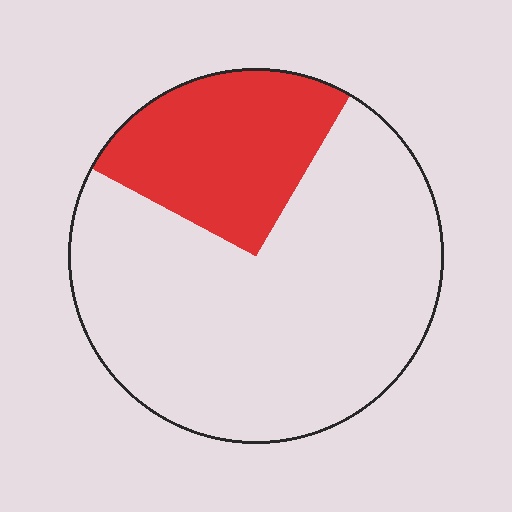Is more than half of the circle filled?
No.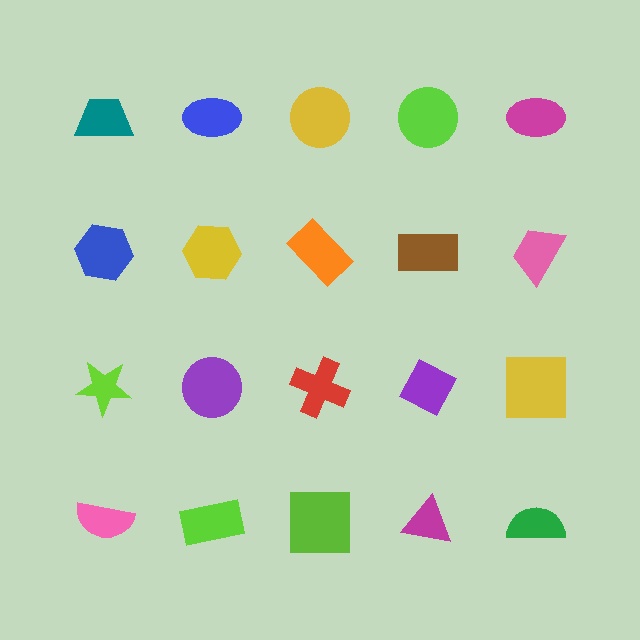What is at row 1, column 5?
A magenta ellipse.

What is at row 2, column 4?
A brown rectangle.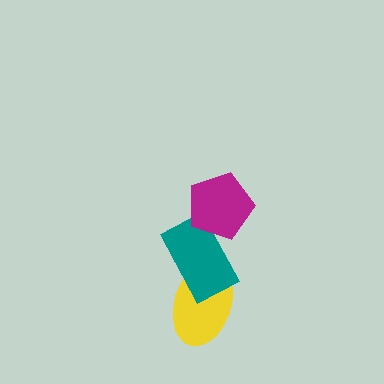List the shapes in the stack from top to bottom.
From top to bottom: the magenta pentagon, the teal rectangle, the yellow ellipse.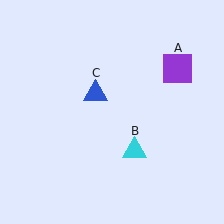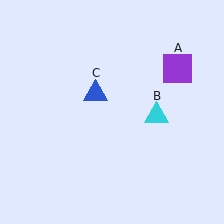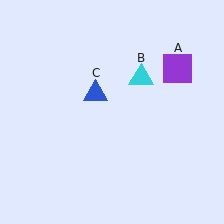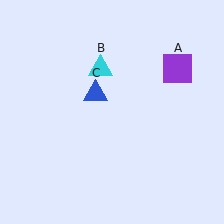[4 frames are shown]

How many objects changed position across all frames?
1 object changed position: cyan triangle (object B).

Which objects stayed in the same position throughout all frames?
Purple square (object A) and blue triangle (object C) remained stationary.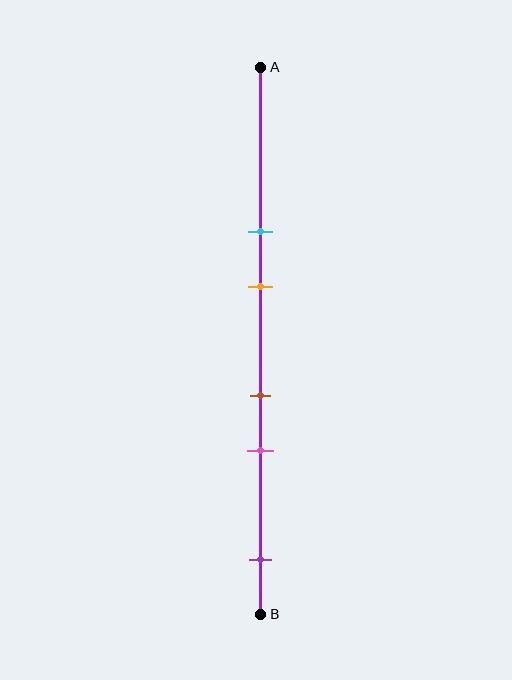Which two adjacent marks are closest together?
The brown and pink marks are the closest adjacent pair.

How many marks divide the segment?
There are 5 marks dividing the segment.